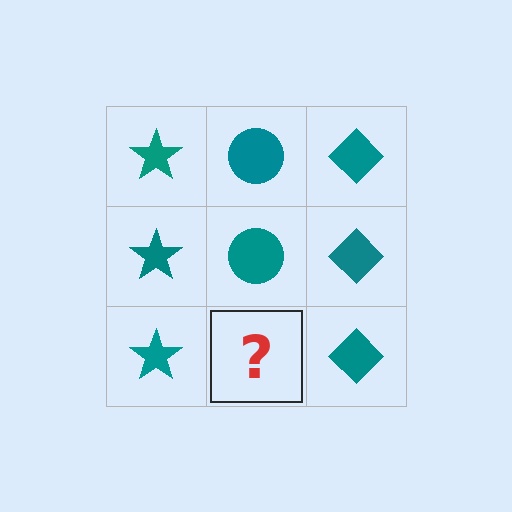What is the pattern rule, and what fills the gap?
The rule is that each column has a consistent shape. The gap should be filled with a teal circle.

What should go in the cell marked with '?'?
The missing cell should contain a teal circle.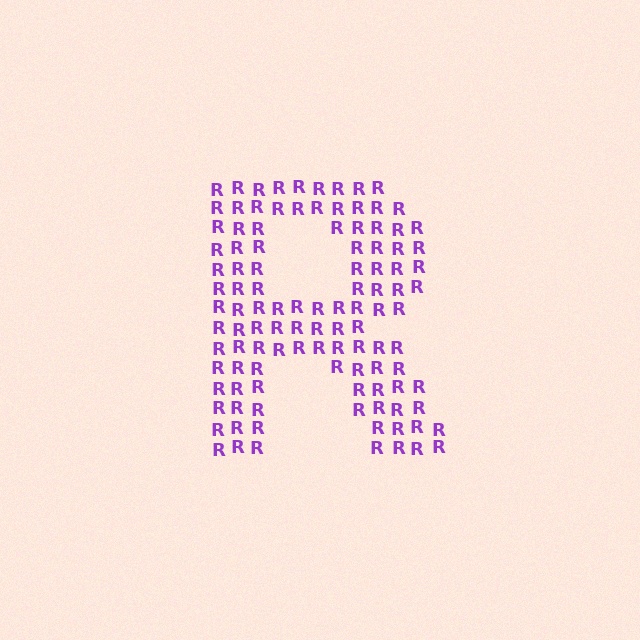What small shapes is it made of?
It is made of small letter R's.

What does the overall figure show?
The overall figure shows the letter R.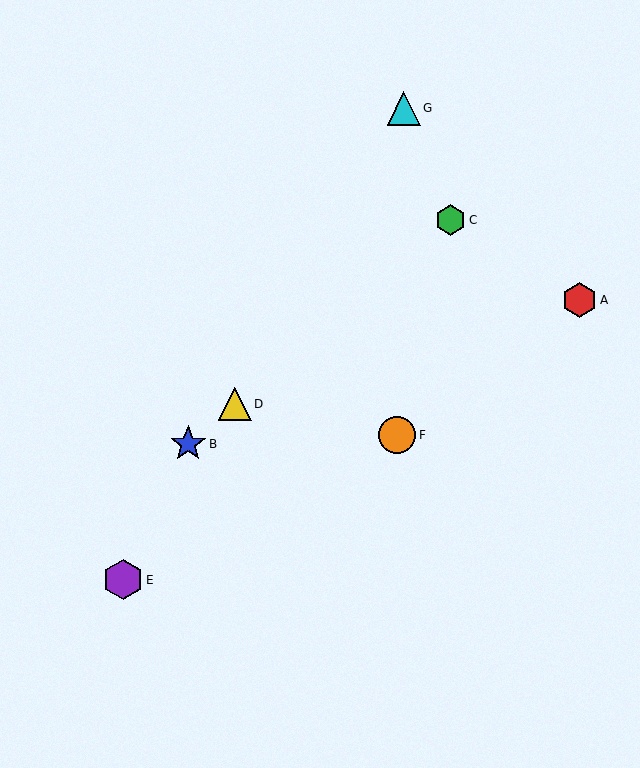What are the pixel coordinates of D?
Object D is at (235, 404).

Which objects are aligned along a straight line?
Objects B, C, D are aligned along a straight line.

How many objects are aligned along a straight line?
3 objects (B, C, D) are aligned along a straight line.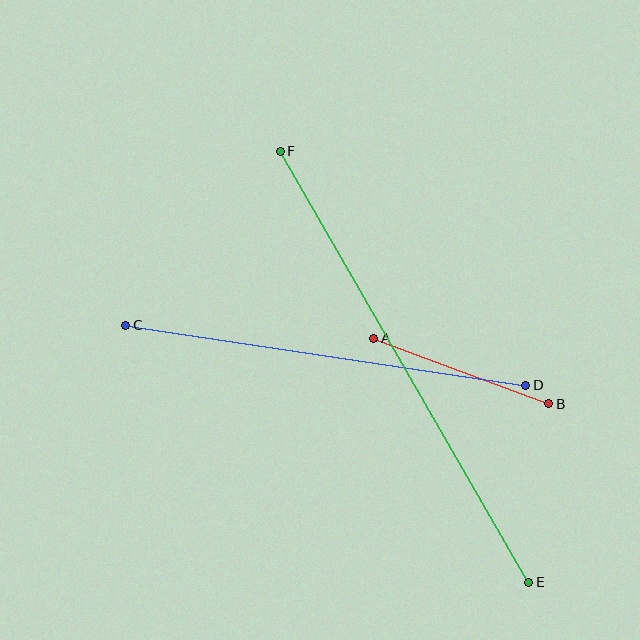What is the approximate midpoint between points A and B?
The midpoint is at approximately (461, 371) pixels.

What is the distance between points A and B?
The distance is approximately 187 pixels.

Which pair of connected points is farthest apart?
Points E and F are farthest apart.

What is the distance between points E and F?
The distance is approximately 498 pixels.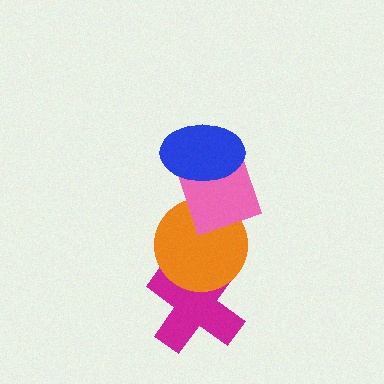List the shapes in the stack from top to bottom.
From top to bottom: the blue ellipse, the pink diamond, the orange circle, the magenta cross.